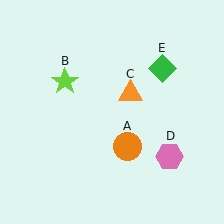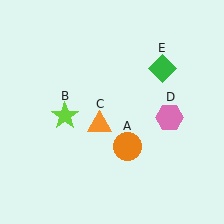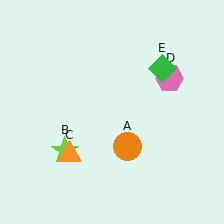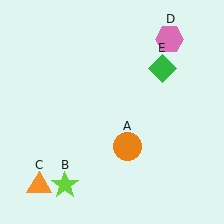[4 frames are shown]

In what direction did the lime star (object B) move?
The lime star (object B) moved down.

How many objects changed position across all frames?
3 objects changed position: lime star (object B), orange triangle (object C), pink hexagon (object D).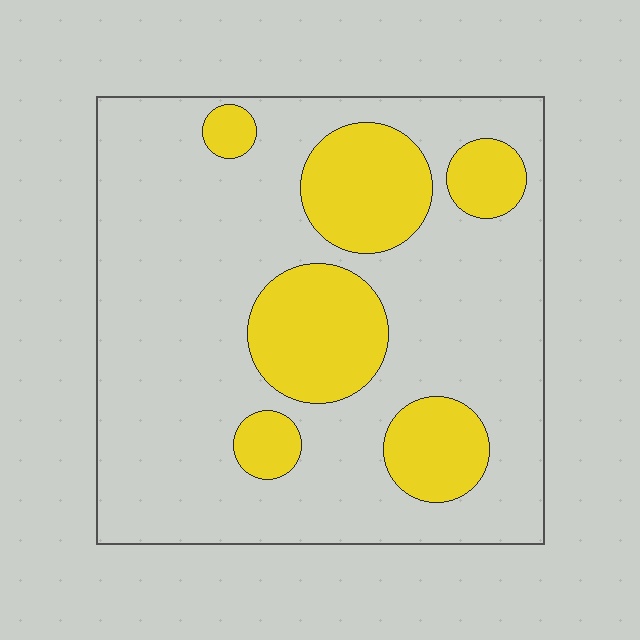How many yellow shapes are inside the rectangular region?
6.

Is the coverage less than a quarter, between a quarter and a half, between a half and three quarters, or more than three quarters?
Less than a quarter.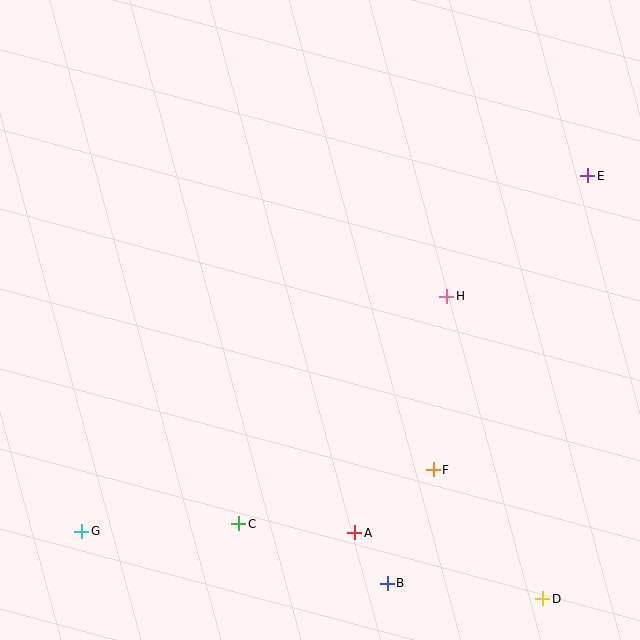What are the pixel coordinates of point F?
Point F is at (433, 470).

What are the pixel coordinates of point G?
Point G is at (82, 531).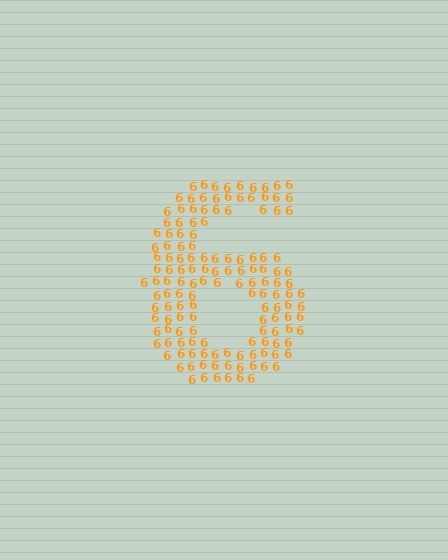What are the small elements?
The small elements are digit 6's.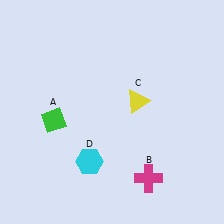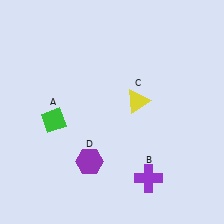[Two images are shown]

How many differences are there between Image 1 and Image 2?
There are 2 differences between the two images.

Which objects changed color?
B changed from magenta to purple. D changed from cyan to purple.